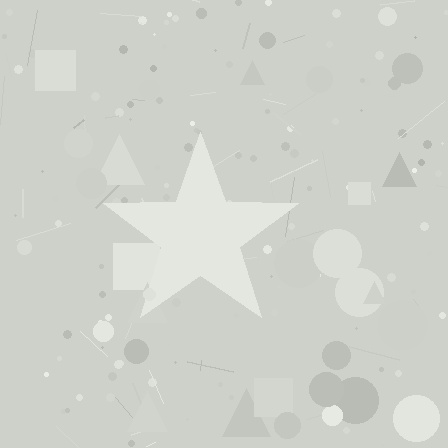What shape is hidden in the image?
A star is hidden in the image.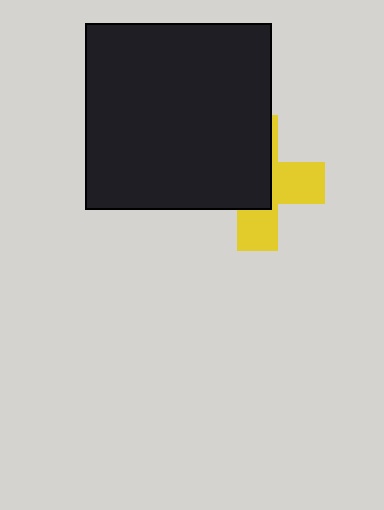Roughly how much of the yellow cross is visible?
A small part of it is visible (roughly 45%).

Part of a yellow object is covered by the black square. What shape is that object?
It is a cross.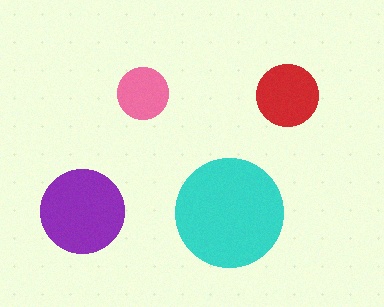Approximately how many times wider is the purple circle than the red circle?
About 1.5 times wider.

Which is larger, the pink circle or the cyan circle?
The cyan one.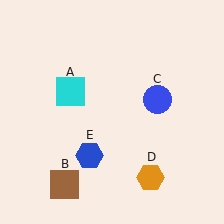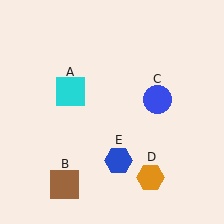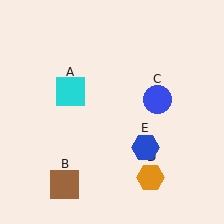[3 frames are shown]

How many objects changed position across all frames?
1 object changed position: blue hexagon (object E).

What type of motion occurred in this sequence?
The blue hexagon (object E) rotated counterclockwise around the center of the scene.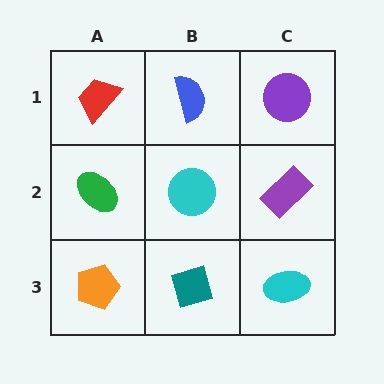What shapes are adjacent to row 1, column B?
A cyan circle (row 2, column B), a red trapezoid (row 1, column A), a purple circle (row 1, column C).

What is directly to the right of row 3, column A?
A teal diamond.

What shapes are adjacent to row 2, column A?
A red trapezoid (row 1, column A), an orange pentagon (row 3, column A), a cyan circle (row 2, column B).